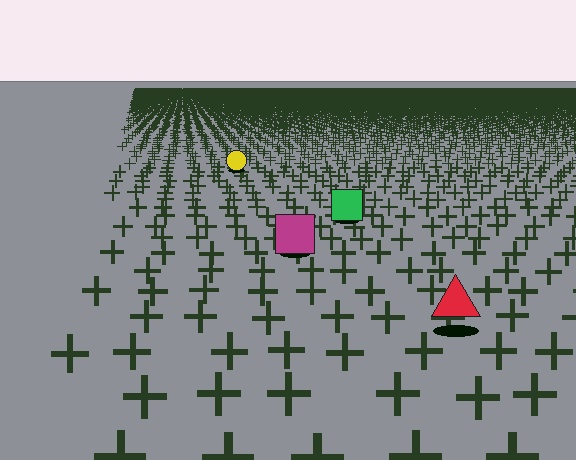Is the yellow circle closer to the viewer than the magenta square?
No. The magenta square is closer — you can tell from the texture gradient: the ground texture is coarser near it.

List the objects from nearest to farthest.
From nearest to farthest: the red triangle, the magenta square, the green square, the yellow circle.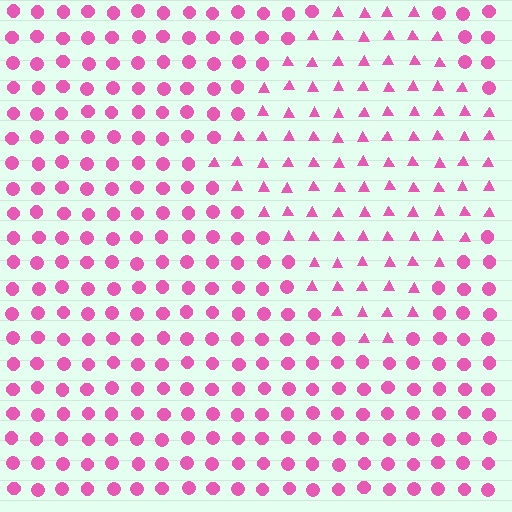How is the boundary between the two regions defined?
The boundary is defined by a change in element shape: triangles inside vs. circles outside. All elements share the same color and spacing.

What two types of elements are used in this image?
The image uses triangles inside the diamond region and circles outside it.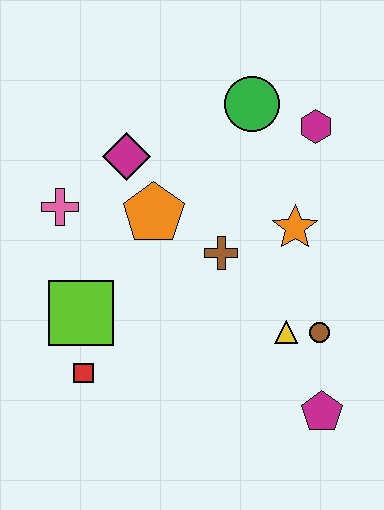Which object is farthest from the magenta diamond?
The magenta pentagon is farthest from the magenta diamond.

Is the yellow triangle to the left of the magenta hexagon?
Yes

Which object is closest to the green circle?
The magenta hexagon is closest to the green circle.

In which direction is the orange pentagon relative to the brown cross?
The orange pentagon is to the left of the brown cross.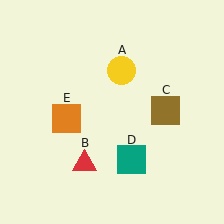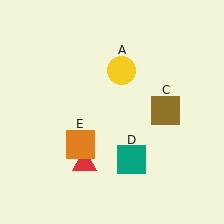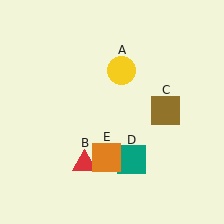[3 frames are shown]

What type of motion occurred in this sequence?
The orange square (object E) rotated counterclockwise around the center of the scene.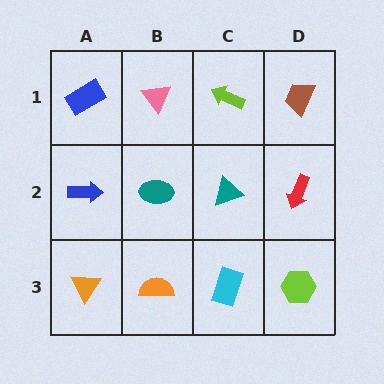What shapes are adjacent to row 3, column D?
A red arrow (row 2, column D), a cyan rectangle (row 3, column C).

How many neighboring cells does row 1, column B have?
3.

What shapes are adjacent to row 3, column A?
A blue arrow (row 2, column A), an orange semicircle (row 3, column B).